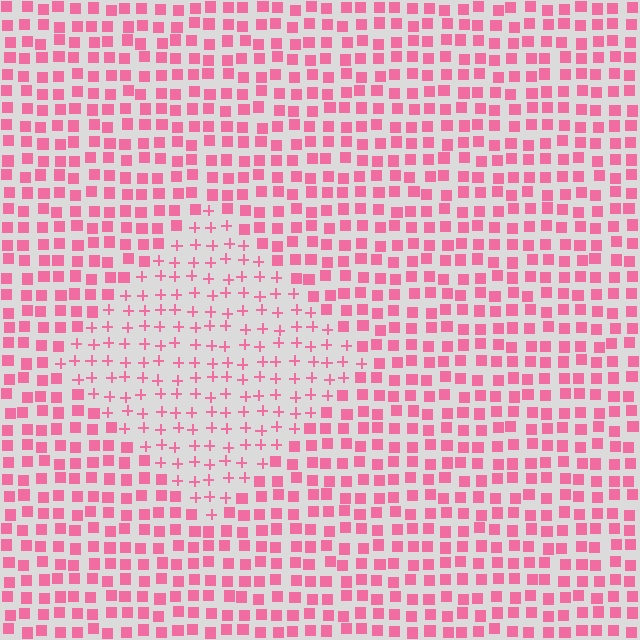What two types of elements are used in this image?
The image uses plus signs inside the diamond region and squares outside it.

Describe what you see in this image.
The image is filled with small pink elements arranged in a uniform grid. A diamond-shaped region contains plus signs, while the surrounding area contains squares. The boundary is defined purely by the change in element shape.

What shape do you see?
I see a diamond.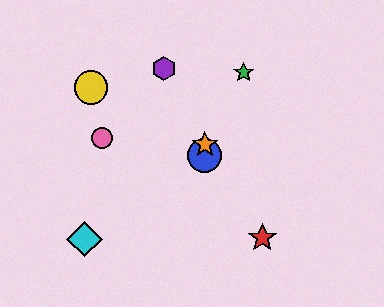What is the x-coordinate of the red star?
The red star is at x≈262.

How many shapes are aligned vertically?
2 shapes (the blue circle, the orange star) are aligned vertically.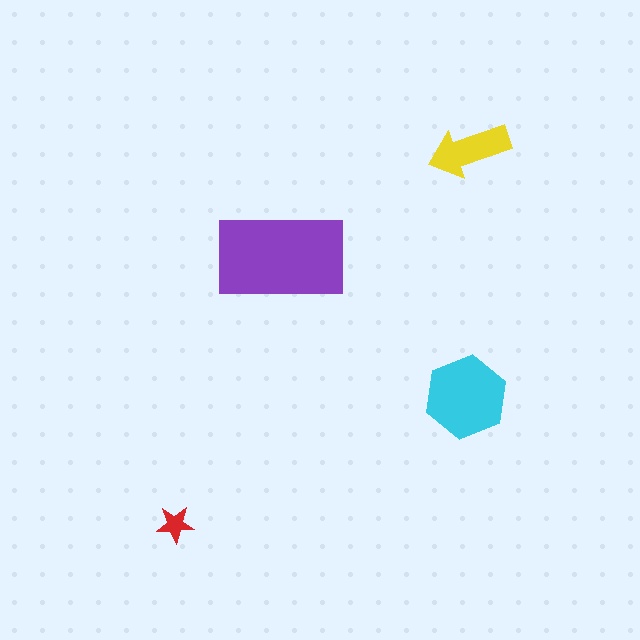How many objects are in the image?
There are 4 objects in the image.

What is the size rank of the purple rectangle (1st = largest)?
1st.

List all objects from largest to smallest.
The purple rectangle, the cyan hexagon, the yellow arrow, the red star.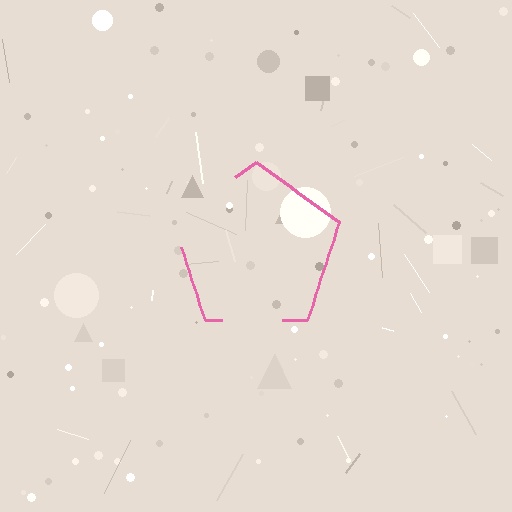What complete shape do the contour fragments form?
The contour fragments form a pentagon.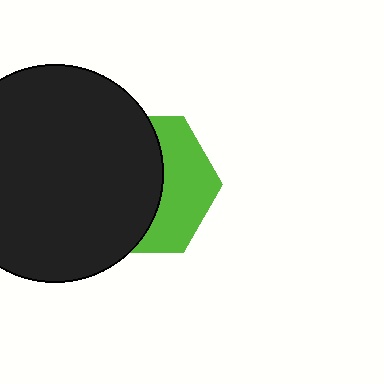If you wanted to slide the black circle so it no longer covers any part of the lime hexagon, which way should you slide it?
Slide it left — that is the most direct way to separate the two shapes.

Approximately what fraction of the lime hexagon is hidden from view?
Roughly 60% of the lime hexagon is hidden behind the black circle.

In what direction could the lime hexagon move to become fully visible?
The lime hexagon could move right. That would shift it out from behind the black circle entirely.